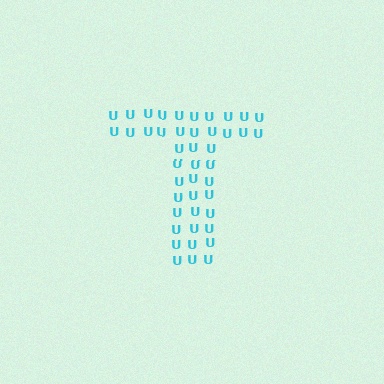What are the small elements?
The small elements are letter U's.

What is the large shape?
The large shape is the letter T.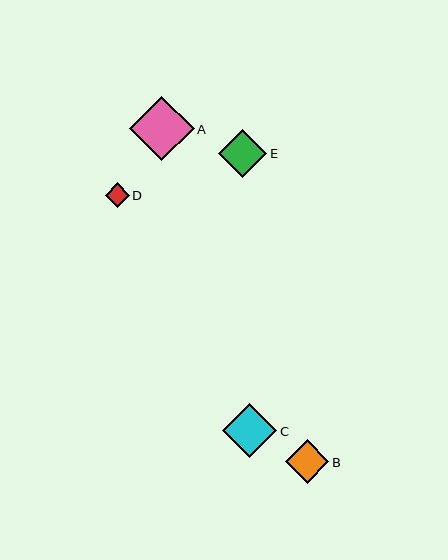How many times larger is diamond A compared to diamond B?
Diamond A is approximately 1.5 times the size of diamond B.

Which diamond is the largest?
Diamond A is the largest with a size of approximately 65 pixels.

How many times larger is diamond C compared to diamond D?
Diamond C is approximately 2.2 times the size of diamond D.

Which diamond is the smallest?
Diamond D is the smallest with a size of approximately 24 pixels.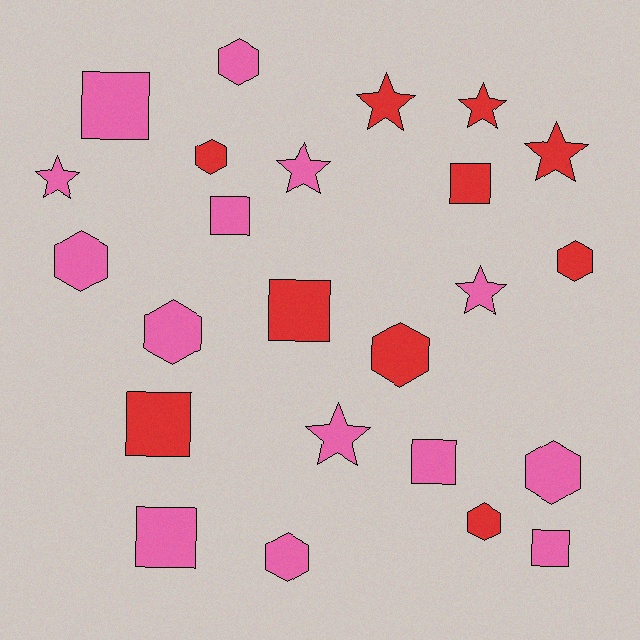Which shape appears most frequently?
Hexagon, with 9 objects.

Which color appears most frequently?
Pink, with 14 objects.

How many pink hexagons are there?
There are 5 pink hexagons.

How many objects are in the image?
There are 24 objects.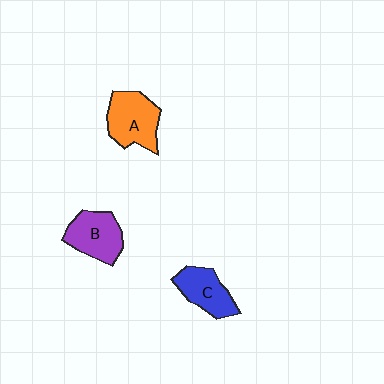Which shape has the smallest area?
Shape C (blue).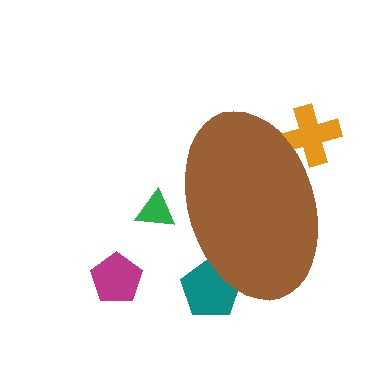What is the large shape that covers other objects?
A brown ellipse.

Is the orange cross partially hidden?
Yes, the orange cross is partially hidden behind the brown ellipse.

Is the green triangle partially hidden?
Yes, the green triangle is partially hidden behind the brown ellipse.